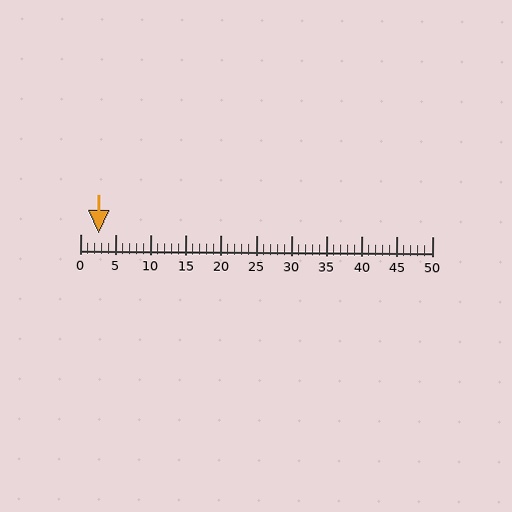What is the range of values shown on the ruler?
The ruler shows values from 0 to 50.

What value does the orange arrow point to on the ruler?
The orange arrow points to approximately 3.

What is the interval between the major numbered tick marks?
The major tick marks are spaced 5 units apart.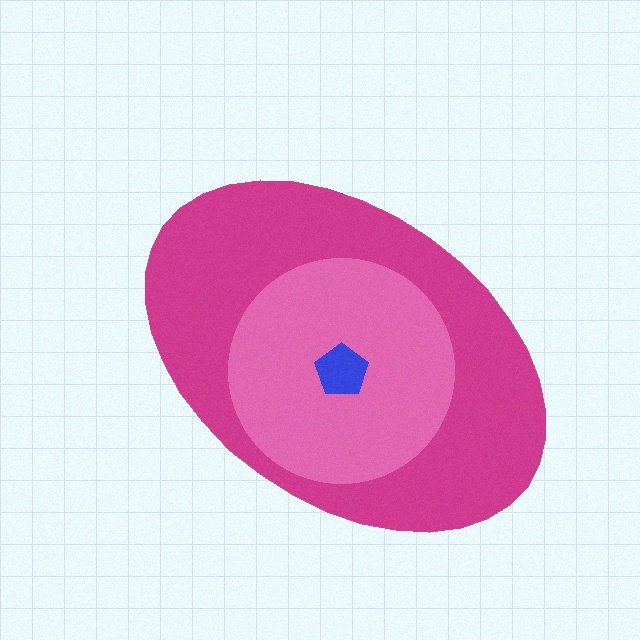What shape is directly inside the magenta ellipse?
The pink circle.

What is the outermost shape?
The magenta ellipse.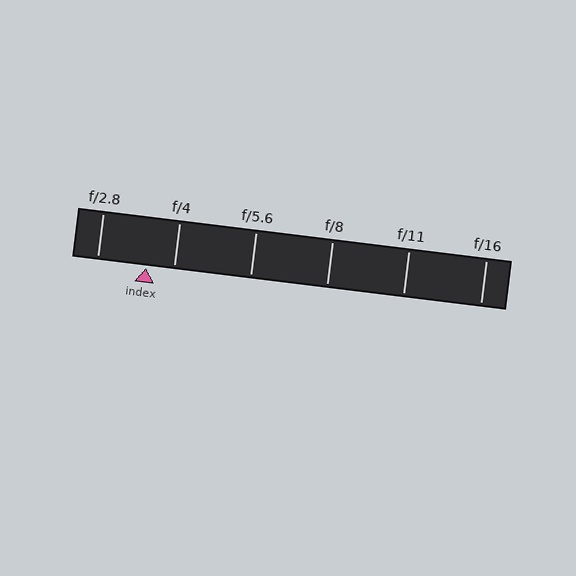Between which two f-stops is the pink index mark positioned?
The index mark is between f/2.8 and f/4.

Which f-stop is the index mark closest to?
The index mark is closest to f/4.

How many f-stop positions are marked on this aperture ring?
There are 6 f-stop positions marked.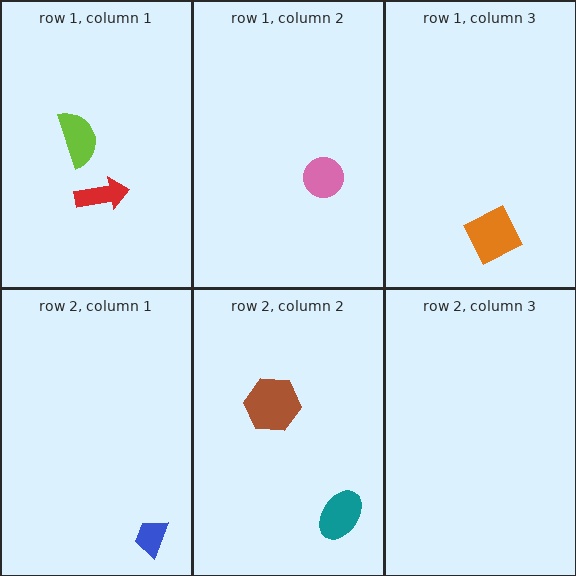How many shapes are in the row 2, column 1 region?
1.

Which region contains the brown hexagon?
The row 2, column 2 region.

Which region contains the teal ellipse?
The row 2, column 2 region.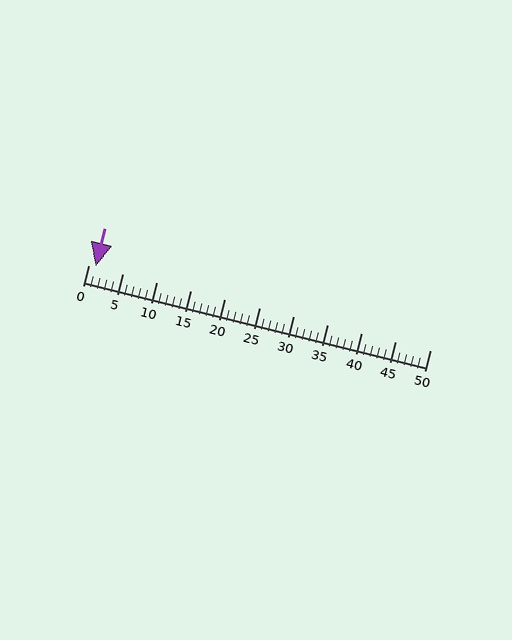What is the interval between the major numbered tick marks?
The major tick marks are spaced 5 units apart.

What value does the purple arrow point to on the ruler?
The purple arrow points to approximately 1.